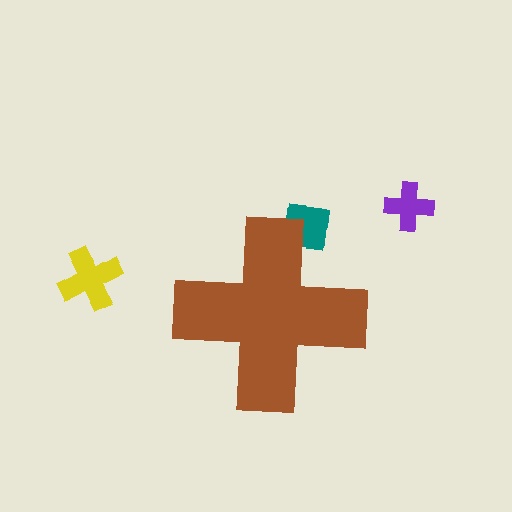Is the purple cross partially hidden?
No, the purple cross is fully visible.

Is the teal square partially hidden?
Yes, the teal square is partially hidden behind the brown cross.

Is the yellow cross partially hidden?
No, the yellow cross is fully visible.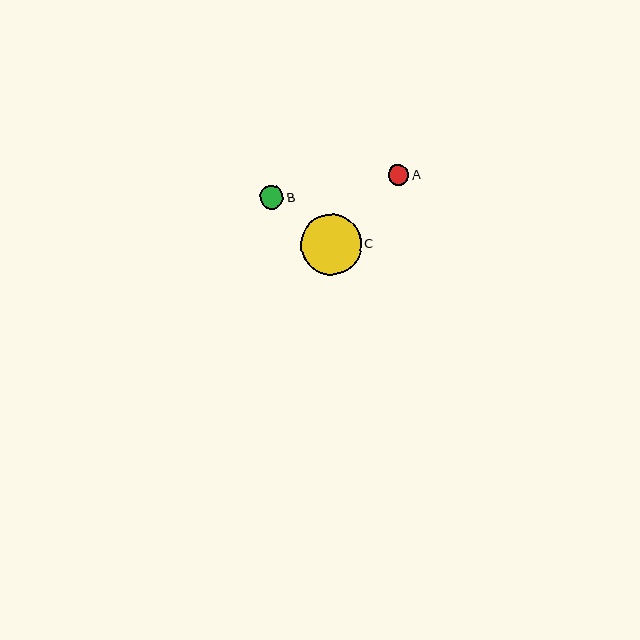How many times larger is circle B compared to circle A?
Circle B is approximately 1.1 times the size of circle A.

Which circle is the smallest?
Circle A is the smallest with a size of approximately 21 pixels.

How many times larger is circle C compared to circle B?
Circle C is approximately 2.5 times the size of circle B.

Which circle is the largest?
Circle C is the largest with a size of approximately 60 pixels.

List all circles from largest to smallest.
From largest to smallest: C, B, A.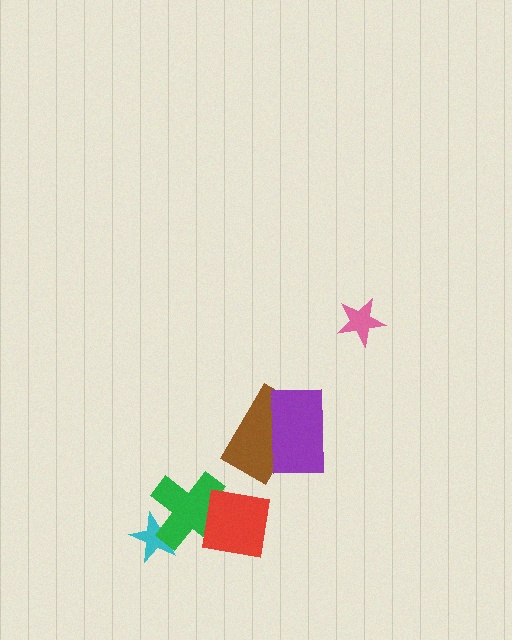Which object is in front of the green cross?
The red square is in front of the green cross.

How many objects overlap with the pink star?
0 objects overlap with the pink star.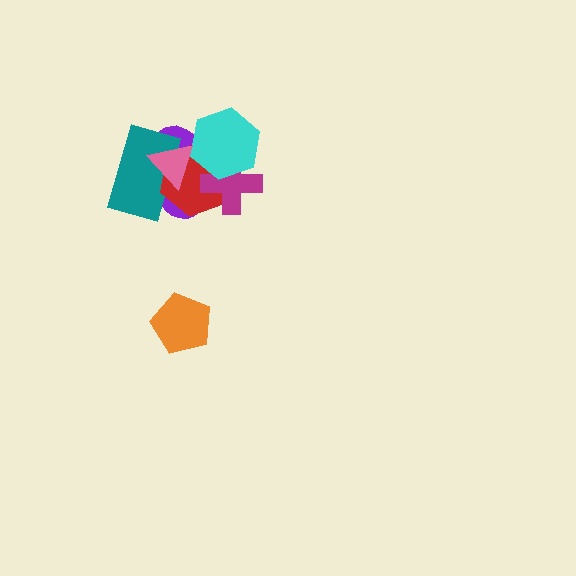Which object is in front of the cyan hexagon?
The pink triangle is in front of the cyan hexagon.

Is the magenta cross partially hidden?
Yes, it is partially covered by another shape.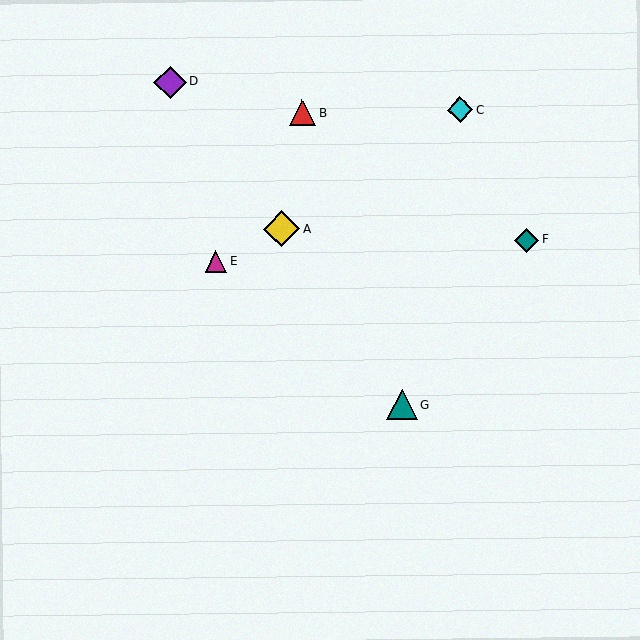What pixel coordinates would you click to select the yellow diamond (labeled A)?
Click at (282, 229) to select the yellow diamond A.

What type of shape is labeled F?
Shape F is a teal diamond.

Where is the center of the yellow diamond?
The center of the yellow diamond is at (282, 229).